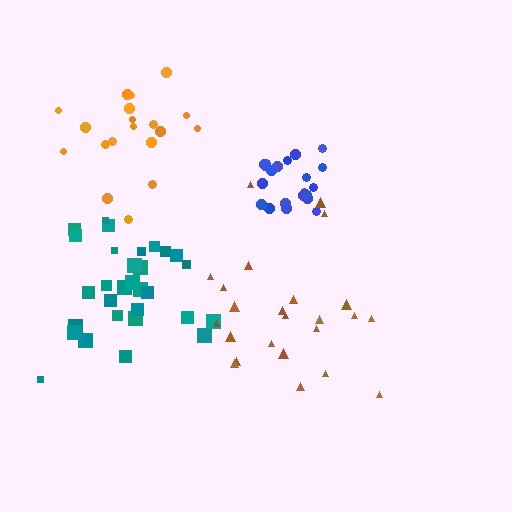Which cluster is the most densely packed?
Blue.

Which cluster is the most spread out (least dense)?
Brown.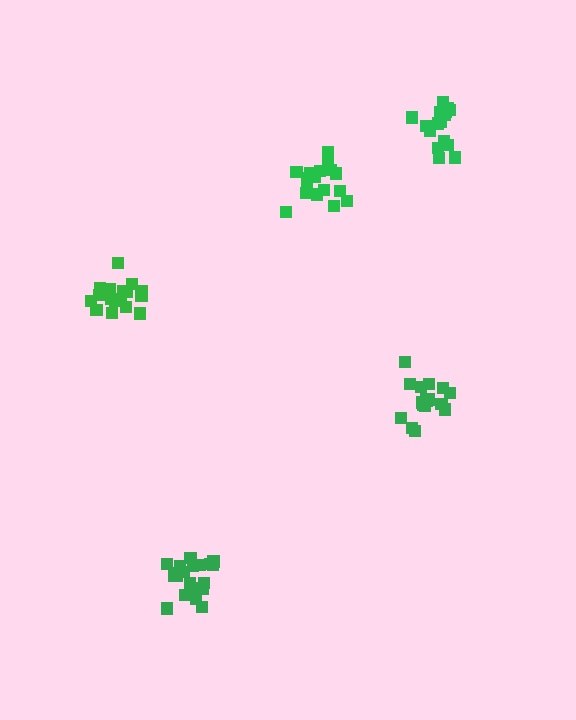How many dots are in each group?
Group 1: 16 dots, Group 2: 19 dots, Group 3: 19 dots, Group 4: 20 dots, Group 5: 18 dots (92 total).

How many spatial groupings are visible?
There are 5 spatial groupings.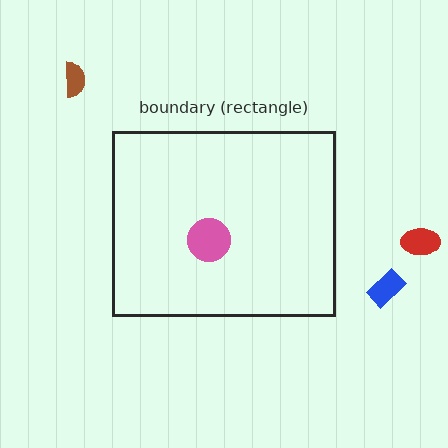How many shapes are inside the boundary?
1 inside, 3 outside.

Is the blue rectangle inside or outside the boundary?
Outside.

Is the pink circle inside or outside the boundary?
Inside.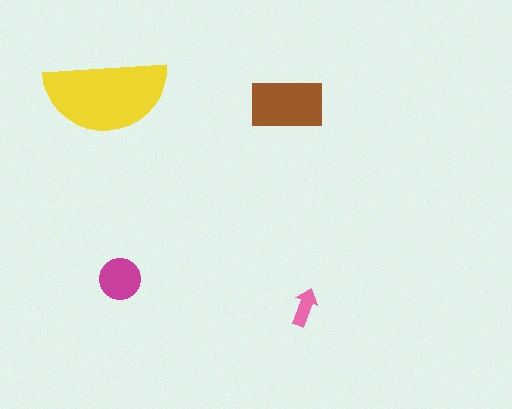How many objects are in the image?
There are 4 objects in the image.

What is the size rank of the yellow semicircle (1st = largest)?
1st.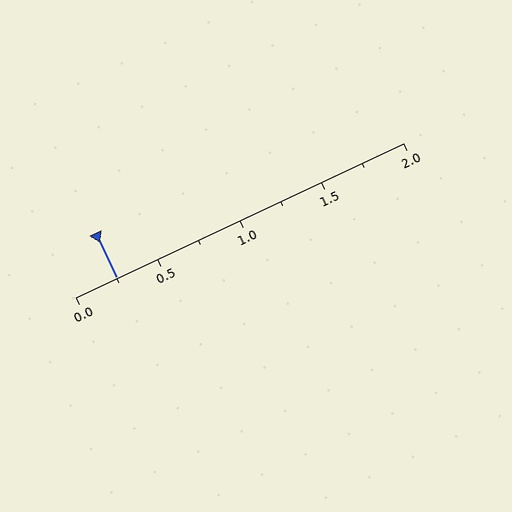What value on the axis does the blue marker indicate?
The marker indicates approximately 0.25.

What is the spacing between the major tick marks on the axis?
The major ticks are spaced 0.5 apart.